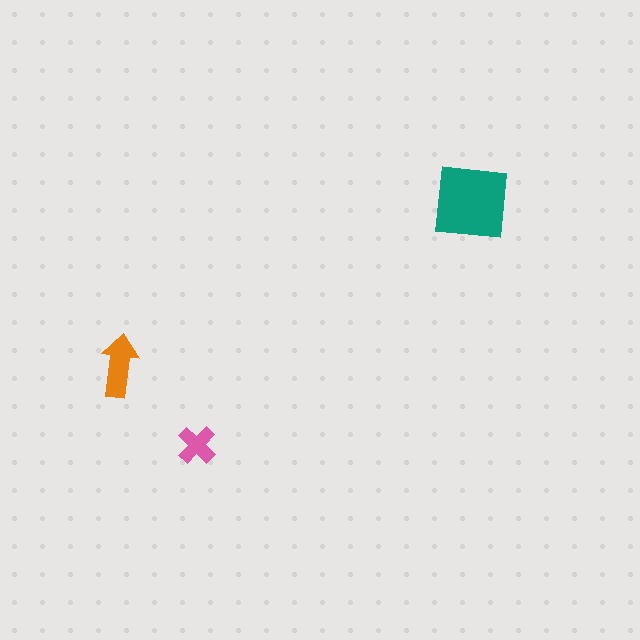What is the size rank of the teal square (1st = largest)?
1st.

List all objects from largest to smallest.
The teal square, the orange arrow, the pink cross.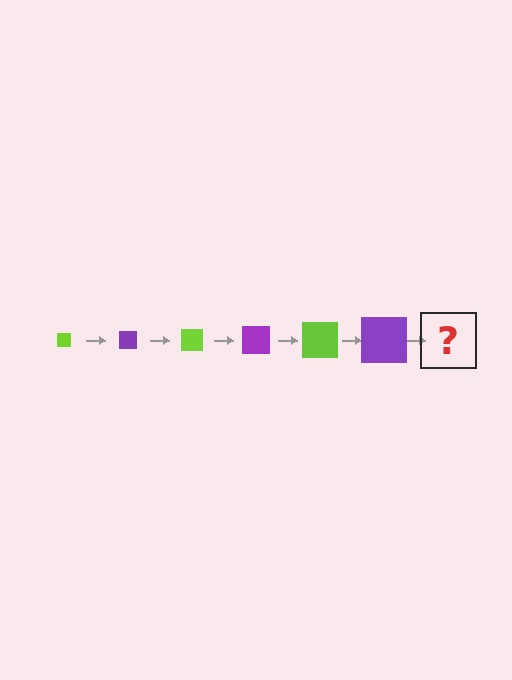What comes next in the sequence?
The next element should be a lime square, larger than the previous one.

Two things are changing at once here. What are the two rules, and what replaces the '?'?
The two rules are that the square grows larger each step and the color cycles through lime and purple. The '?' should be a lime square, larger than the previous one.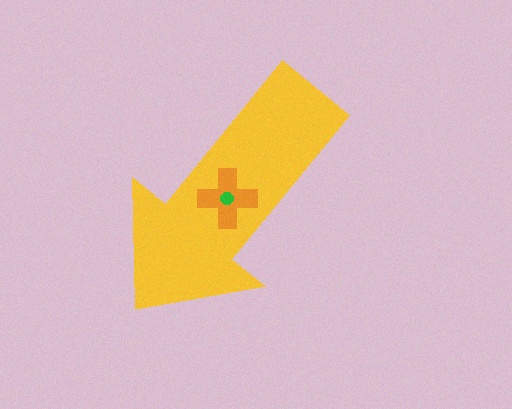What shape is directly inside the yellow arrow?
The orange cross.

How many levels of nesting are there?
3.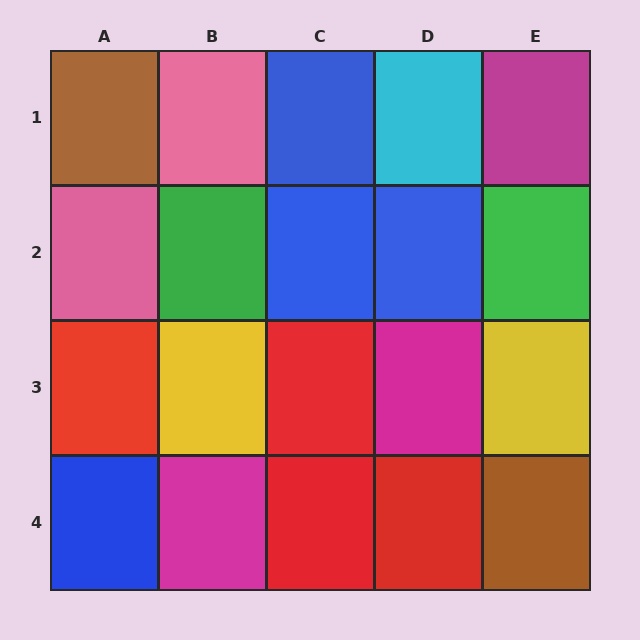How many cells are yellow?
2 cells are yellow.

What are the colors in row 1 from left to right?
Brown, pink, blue, cyan, magenta.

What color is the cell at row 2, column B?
Green.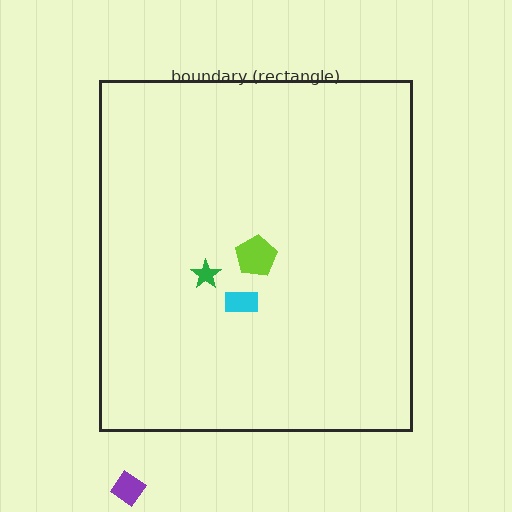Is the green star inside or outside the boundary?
Inside.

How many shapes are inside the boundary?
3 inside, 1 outside.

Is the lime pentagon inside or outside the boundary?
Inside.